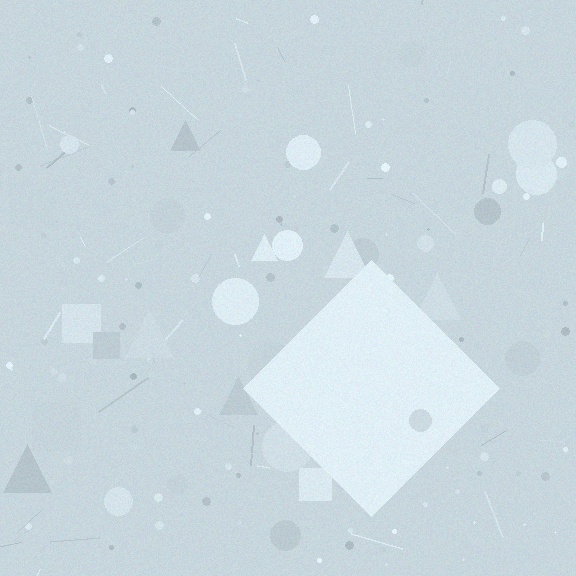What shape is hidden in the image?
A diamond is hidden in the image.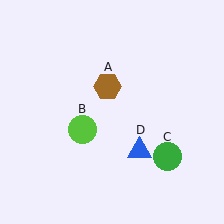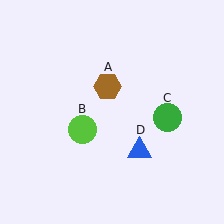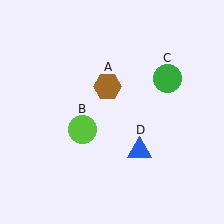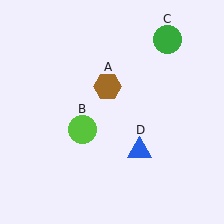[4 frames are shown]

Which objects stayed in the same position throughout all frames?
Brown hexagon (object A) and lime circle (object B) and blue triangle (object D) remained stationary.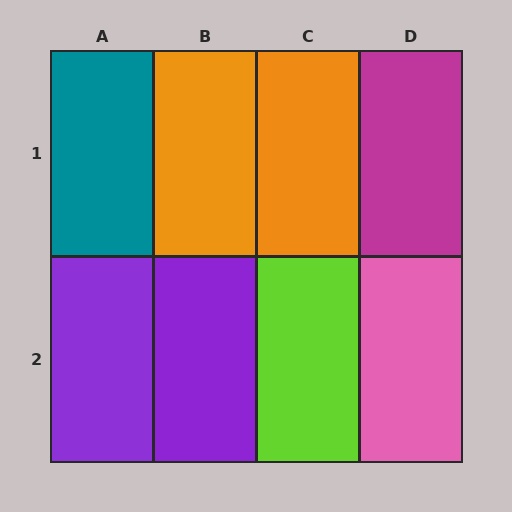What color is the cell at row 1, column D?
Magenta.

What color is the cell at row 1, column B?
Orange.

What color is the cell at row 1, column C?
Orange.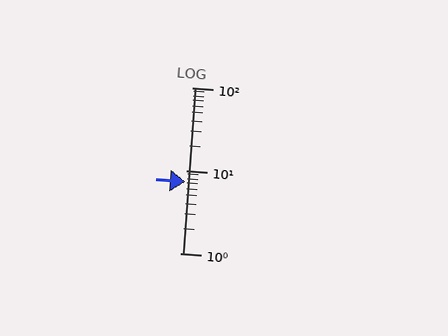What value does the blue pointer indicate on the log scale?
The pointer indicates approximately 7.2.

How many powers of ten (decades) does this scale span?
The scale spans 2 decades, from 1 to 100.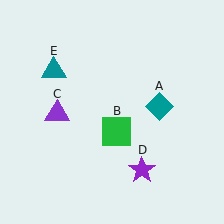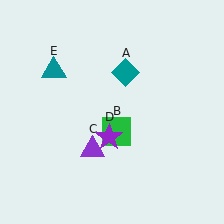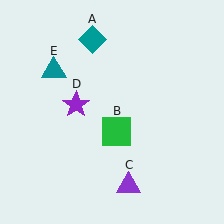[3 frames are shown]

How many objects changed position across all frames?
3 objects changed position: teal diamond (object A), purple triangle (object C), purple star (object D).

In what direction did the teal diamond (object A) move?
The teal diamond (object A) moved up and to the left.